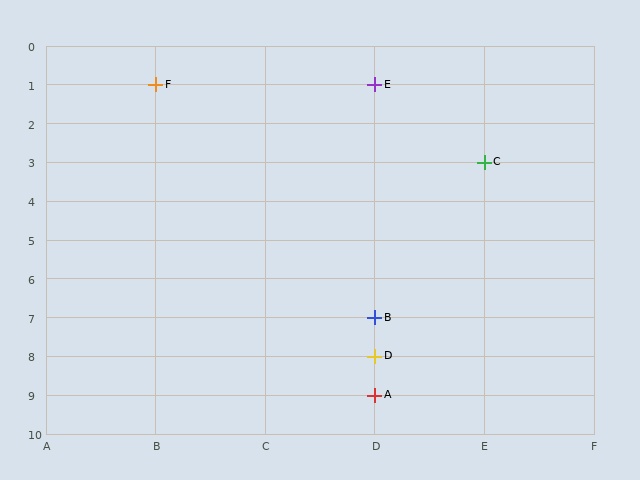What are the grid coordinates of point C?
Point C is at grid coordinates (E, 3).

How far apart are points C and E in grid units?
Points C and E are 1 column and 2 rows apart (about 2.2 grid units diagonally).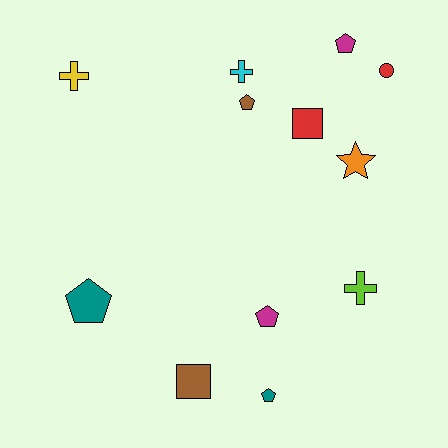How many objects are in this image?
There are 12 objects.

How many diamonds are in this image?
There are no diamonds.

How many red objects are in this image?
There are 2 red objects.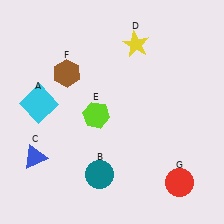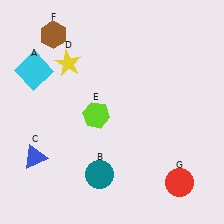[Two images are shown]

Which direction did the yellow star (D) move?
The yellow star (D) moved left.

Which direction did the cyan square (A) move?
The cyan square (A) moved up.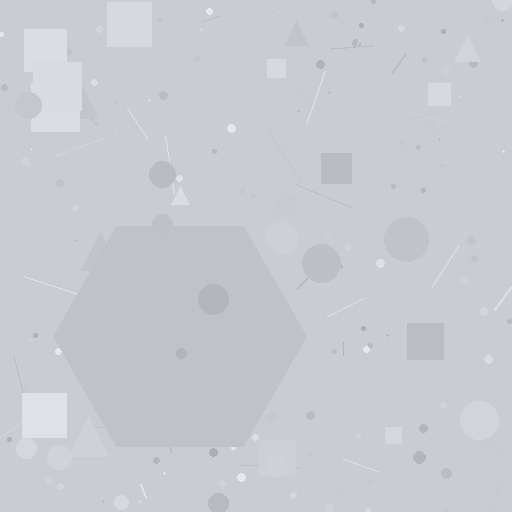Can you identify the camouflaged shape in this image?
The camouflaged shape is a hexagon.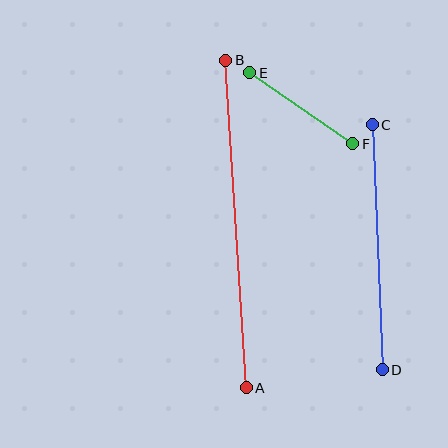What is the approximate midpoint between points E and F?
The midpoint is at approximately (301, 108) pixels.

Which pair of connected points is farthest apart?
Points A and B are farthest apart.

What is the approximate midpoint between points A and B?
The midpoint is at approximately (236, 224) pixels.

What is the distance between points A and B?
The distance is approximately 328 pixels.